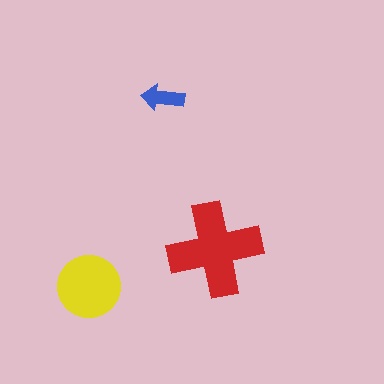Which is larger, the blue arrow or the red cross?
The red cross.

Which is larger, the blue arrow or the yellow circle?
The yellow circle.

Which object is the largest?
The red cross.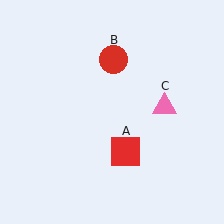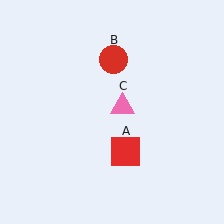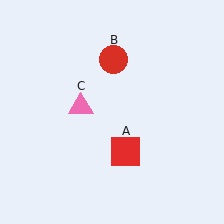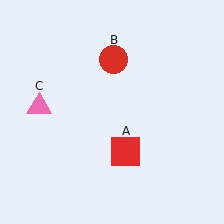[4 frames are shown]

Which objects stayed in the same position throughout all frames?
Red square (object A) and red circle (object B) remained stationary.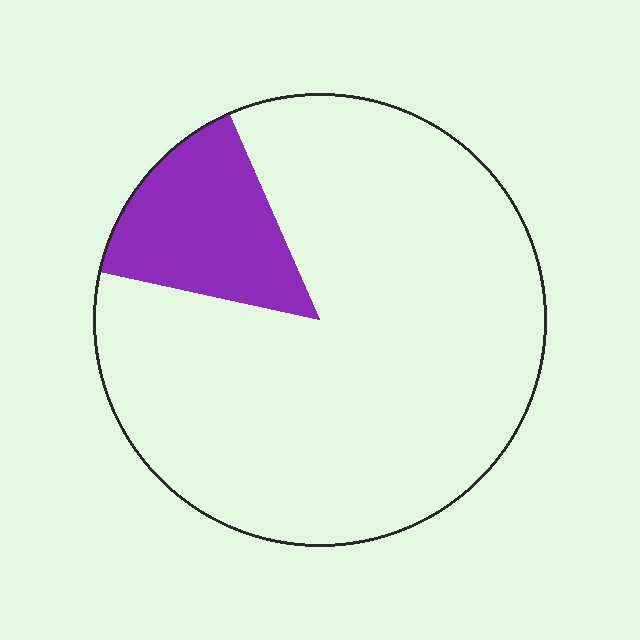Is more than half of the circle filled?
No.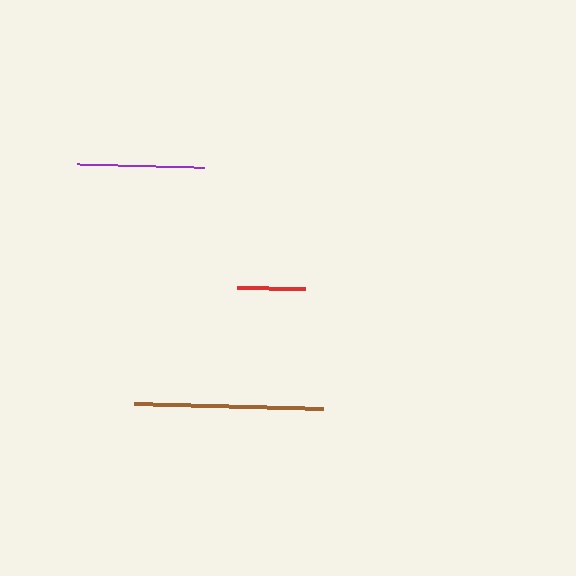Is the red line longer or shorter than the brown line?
The brown line is longer than the red line.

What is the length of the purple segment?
The purple segment is approximately 128 pixels long.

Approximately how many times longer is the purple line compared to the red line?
The purple line is approximately 1.9 times the length of the red line.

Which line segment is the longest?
The brown line is the longest at approximately 189 pixels.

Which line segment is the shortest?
The red line is the shortest at approximately 69 pixels.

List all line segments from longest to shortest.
From longest to shortest: brown, purple, red.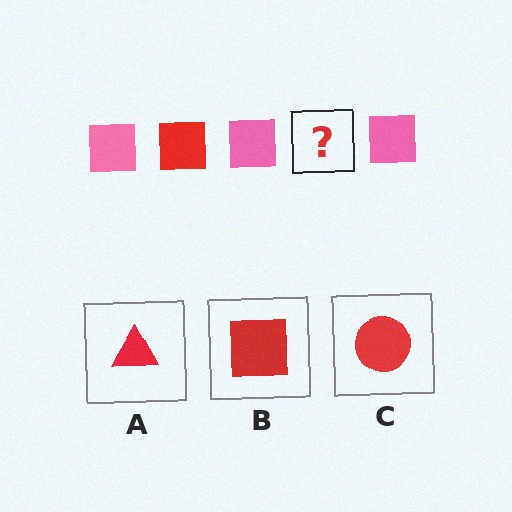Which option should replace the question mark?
Option B.